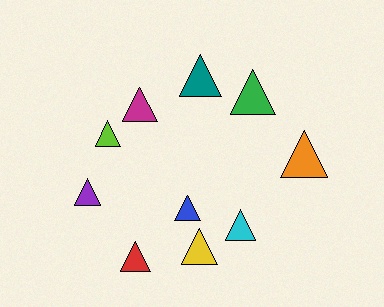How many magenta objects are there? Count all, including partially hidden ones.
There is 1 magenta object.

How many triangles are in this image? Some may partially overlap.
There are 10 triangles.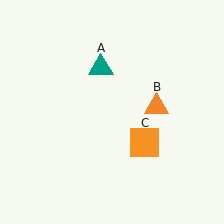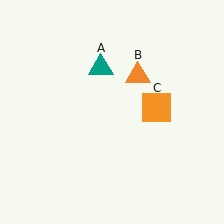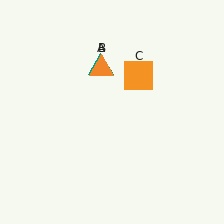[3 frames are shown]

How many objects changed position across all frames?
2 objects changed position: orange triangle (object B), orange square (object C).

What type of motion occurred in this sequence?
The orange triangle (object B), orange square (object C) rotated counterclockwise around the center of the scene.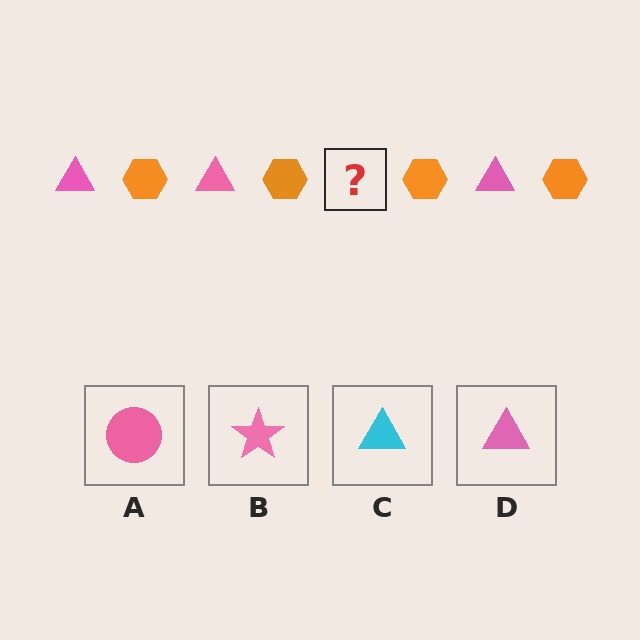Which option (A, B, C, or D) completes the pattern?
D.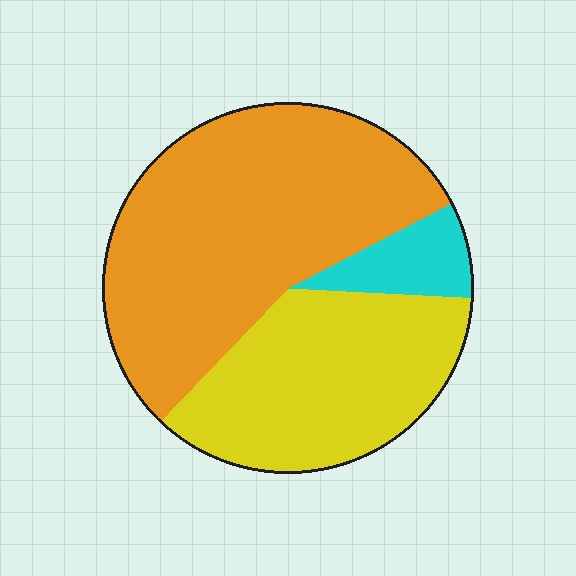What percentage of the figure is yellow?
Yellow covers about 35% of the figure.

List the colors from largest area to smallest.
From largest to smallest: orange, yellow, cyan.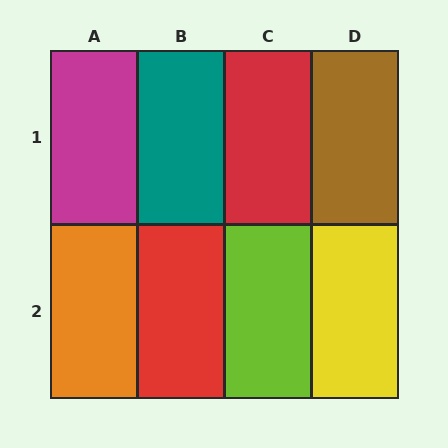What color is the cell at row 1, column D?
Brown.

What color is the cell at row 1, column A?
Magenta.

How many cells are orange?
1 cell is orange.